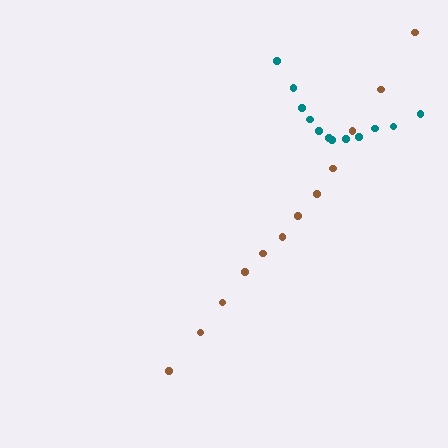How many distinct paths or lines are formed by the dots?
There are 2 distinct paths.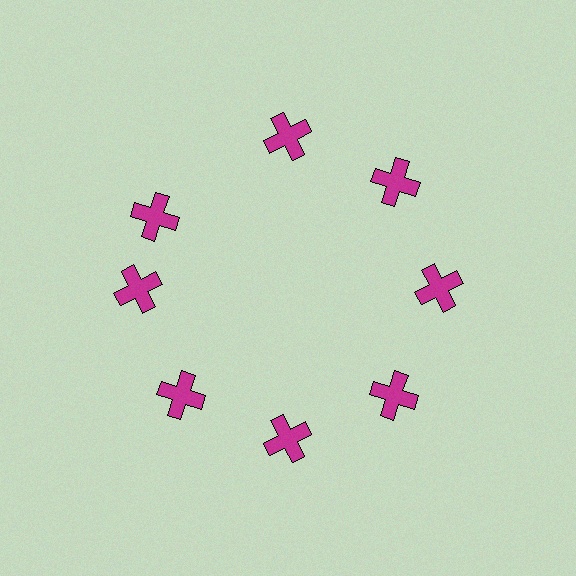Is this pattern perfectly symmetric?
No. The 8 magenta crosses are arranged in a ring, but one element near the 10 o'clock position is rotated out of alignment along the ring, breaking the 8-fold rotational symmetry.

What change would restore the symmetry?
The symmetry would be restored by rotating it back into even spacing with its neighbors so that all 8 crosses sit at equal angles and equal distance from the center.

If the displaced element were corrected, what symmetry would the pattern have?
It would have 8-fold rotational symmetry — the pattern would map onto itself every 45 degrees.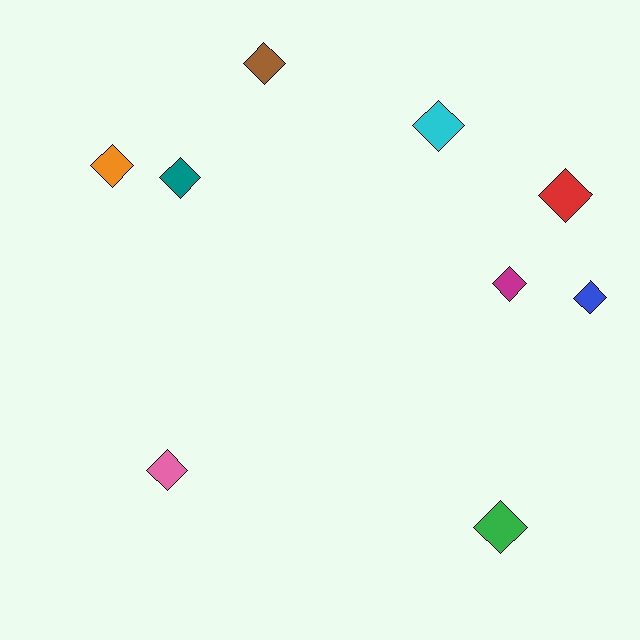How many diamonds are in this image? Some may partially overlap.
There are 9 diamonds.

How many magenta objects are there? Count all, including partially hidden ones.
There is 1 magenta object.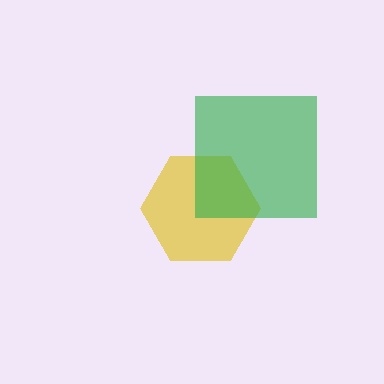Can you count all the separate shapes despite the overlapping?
Yes, there are 2 separate shapes.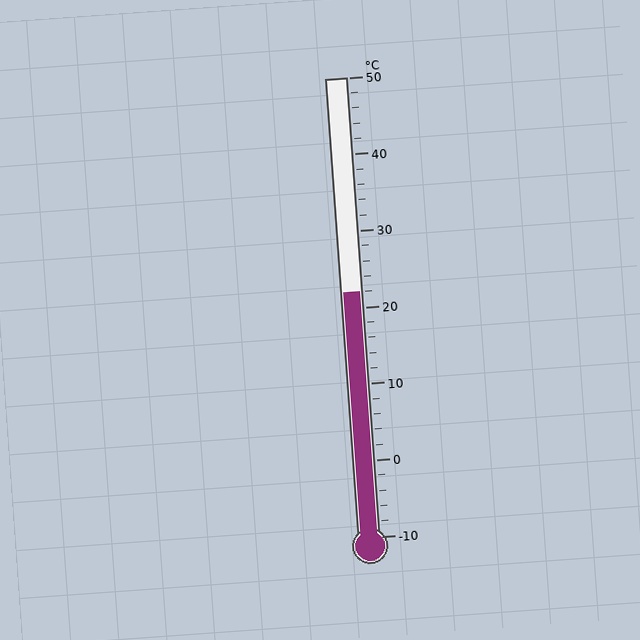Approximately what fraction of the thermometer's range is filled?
The thermometer is filled to approximately 55% of its range.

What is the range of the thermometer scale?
The thermometer scale ranges from -10°C to 50°C.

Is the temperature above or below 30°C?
The temperature is below 30°C.